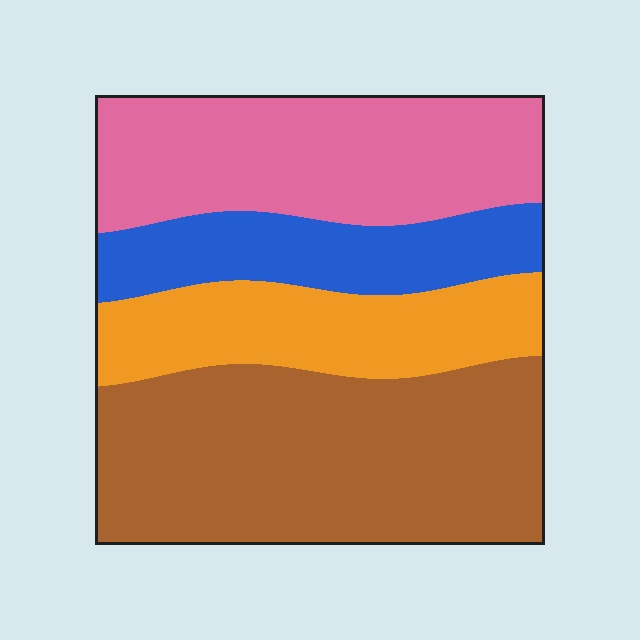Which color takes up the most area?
Brown, at roughly 40%.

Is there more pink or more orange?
Pink.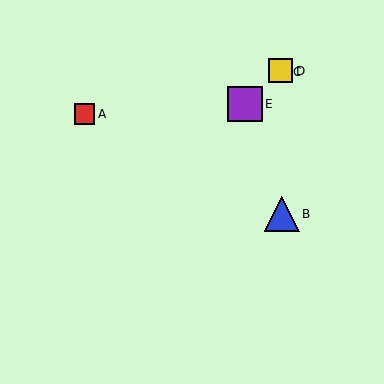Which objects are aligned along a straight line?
Objects C, D, E are aligned along a straight line.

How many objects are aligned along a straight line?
3 objects (C, D, E) are aligned along a straight line.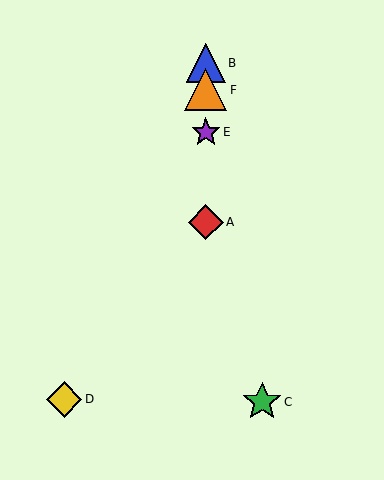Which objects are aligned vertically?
Objects A, B, E, F are aligned vertically.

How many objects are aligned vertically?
4 objects (A, B, E, F) are aligned vertically.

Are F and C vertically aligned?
No, F is at x≈206 and C is at x≈262.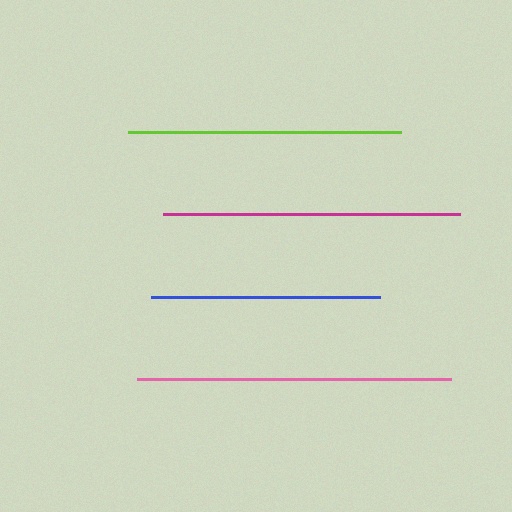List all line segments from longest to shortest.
From longest to shortest: pink, magenta, lime, blue.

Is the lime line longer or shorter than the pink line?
The pink line is longer than the lime line.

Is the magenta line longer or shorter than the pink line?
The pink line is longer than the magenta line.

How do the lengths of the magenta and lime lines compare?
The magenta and lime lines are approximately the same length.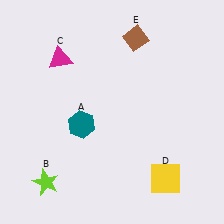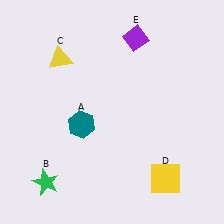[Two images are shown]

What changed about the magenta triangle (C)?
In Image 1, C is magenta. In Image 2, it changed to yellow.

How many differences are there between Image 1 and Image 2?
There are 3 differences between the two images.